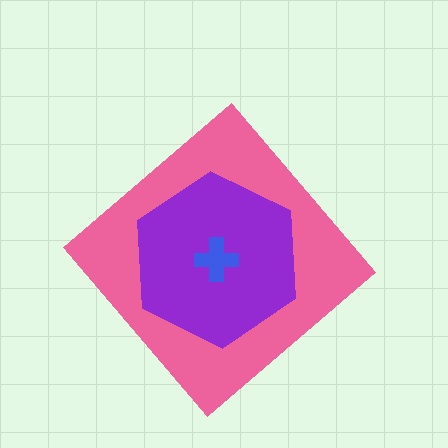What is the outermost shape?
The pink diamond.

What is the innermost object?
The blue cross.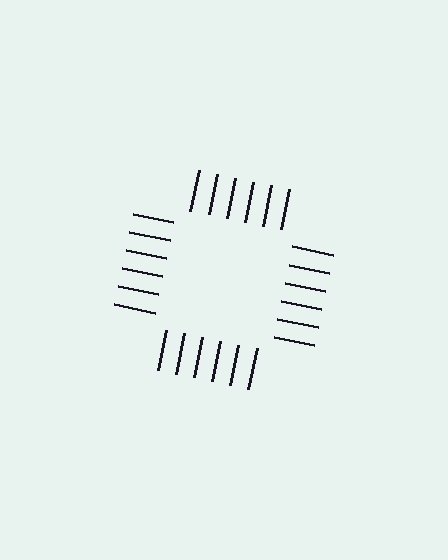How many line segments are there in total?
24 — 6 along each of the 4 edges.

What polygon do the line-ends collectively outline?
An illusory square — the line segments terminate on its edges but no continuous stroke is drawn.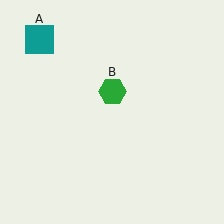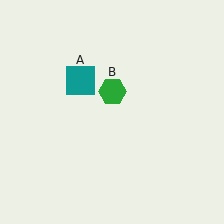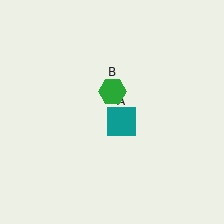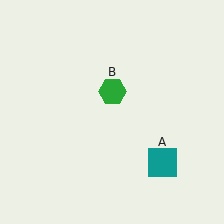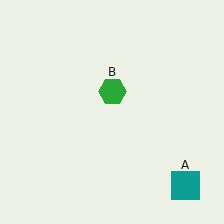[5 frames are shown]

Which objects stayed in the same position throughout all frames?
Green hexagon (object B) remained stationary.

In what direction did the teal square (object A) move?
The teal square (object A) moved down and to the right.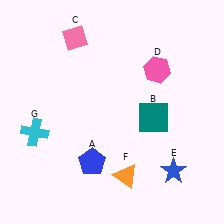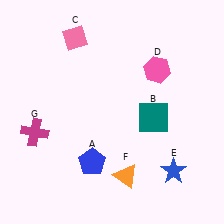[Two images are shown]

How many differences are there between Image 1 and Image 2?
There is 1 difference between the two images.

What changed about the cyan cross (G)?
In Image 1, G is cyan. In Image 2, it changed to magenta.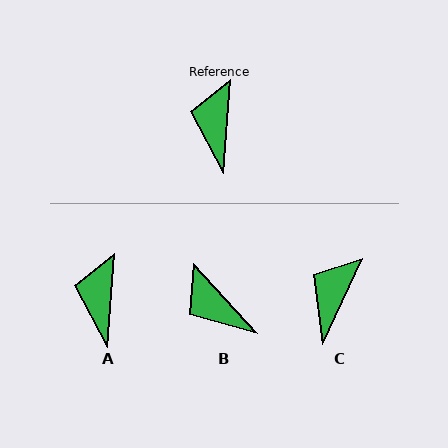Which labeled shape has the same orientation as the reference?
A.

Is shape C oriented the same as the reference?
No, it is off by about 21 degrees.